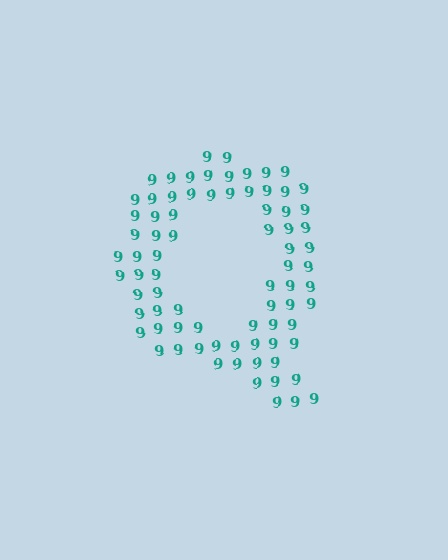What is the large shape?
The large shape is the letter Q.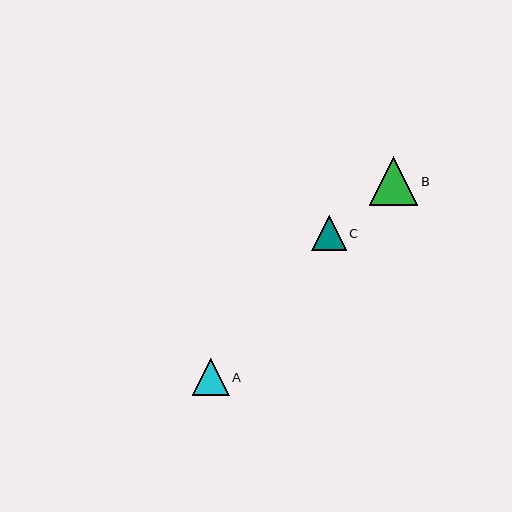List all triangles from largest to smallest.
From largest to smallest: B, A, C.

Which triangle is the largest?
Triangle B is the largest with a size of approximately 49 pixels.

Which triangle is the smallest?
Triangle C is the smallest with a size of approximately 35 pixels.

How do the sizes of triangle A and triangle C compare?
Triangle A and triangle C are approximately the same size.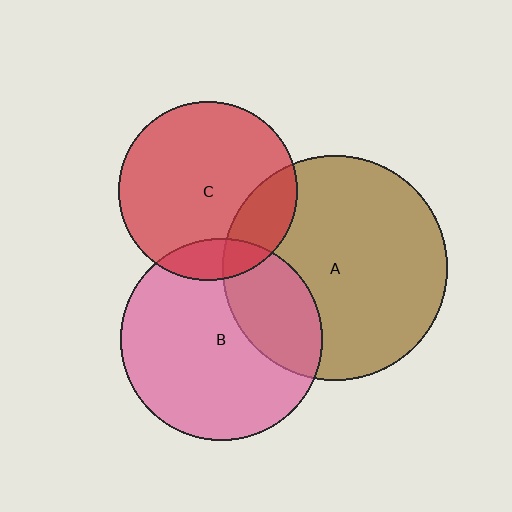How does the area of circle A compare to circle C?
Approximately 1.6 times.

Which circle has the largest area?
Circle A (brown).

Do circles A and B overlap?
Yes.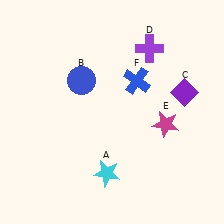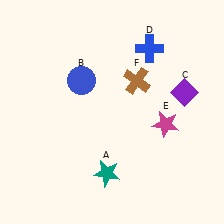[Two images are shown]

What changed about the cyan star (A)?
In Image 1, A is cyan. In Image 2, it changed to teal.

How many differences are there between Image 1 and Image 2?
There are 3 differences between the two images.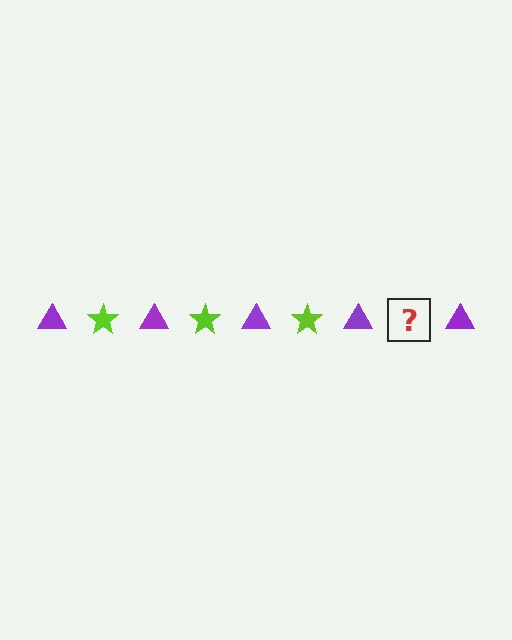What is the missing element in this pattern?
The missing element is a lime star.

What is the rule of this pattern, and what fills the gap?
The rule is that the pattern alternates between purple triangle and lime star. The gap should be filled with a lime star.